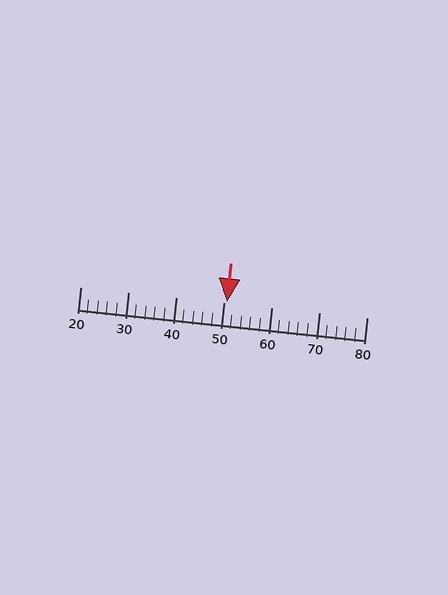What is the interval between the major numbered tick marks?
The major tick marks are spaced 10 units apart.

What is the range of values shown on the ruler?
The ruler shows values from 20 to 80.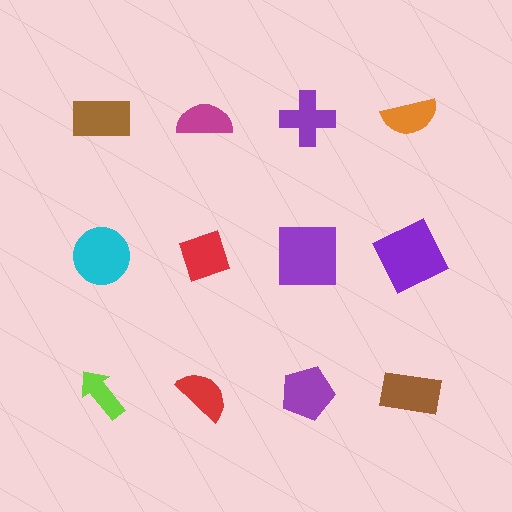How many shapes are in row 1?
4 shapes.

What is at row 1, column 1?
A brown rectangle.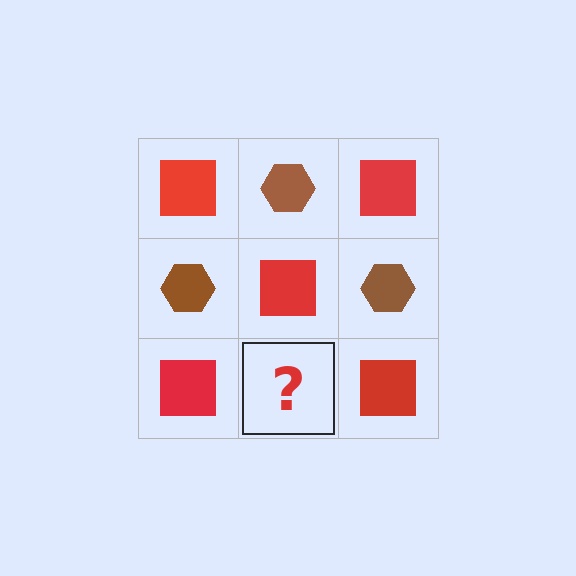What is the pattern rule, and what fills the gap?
The rule is that it alternates red square and brown hexagon in a checkerboard pattern. The gap should be filled with a brown hexagon.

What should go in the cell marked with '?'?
The missing cell should contain a brown hexagon.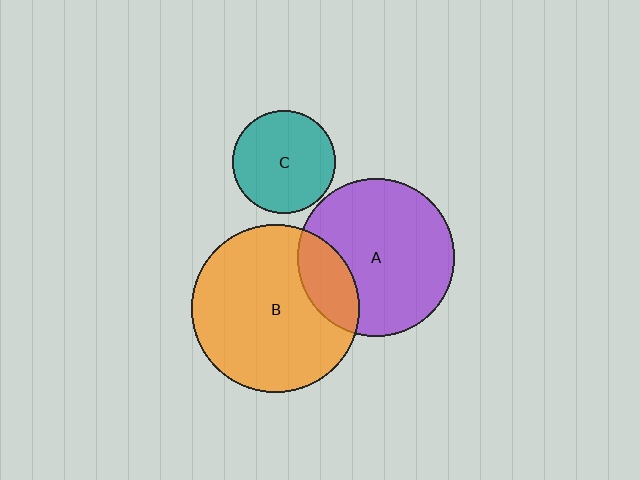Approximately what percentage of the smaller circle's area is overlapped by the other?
Approximately 20%.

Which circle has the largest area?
Circle B (orange).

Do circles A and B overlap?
Yes.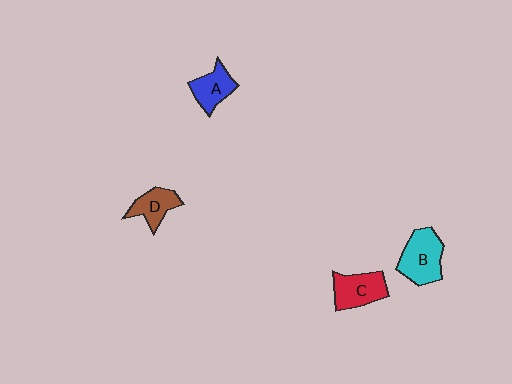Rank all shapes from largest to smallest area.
From largest to smallest: B (cyan), C (red), A (blue), D (brown).